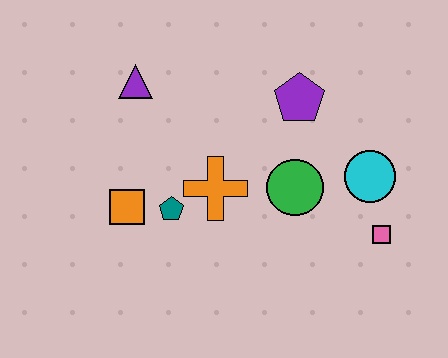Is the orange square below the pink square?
No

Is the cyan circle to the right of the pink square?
No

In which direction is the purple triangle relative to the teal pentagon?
The purple triangle is above the teal pentagon.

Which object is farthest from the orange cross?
The pink square is farthest from the orange cross.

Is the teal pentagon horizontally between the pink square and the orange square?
Yes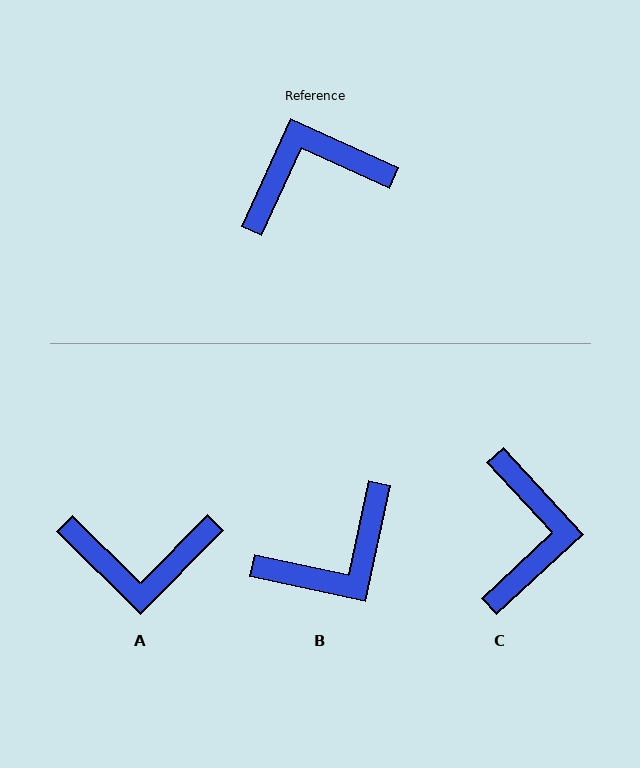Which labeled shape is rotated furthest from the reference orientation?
B, about 168 degrees away.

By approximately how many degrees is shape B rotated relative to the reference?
Approximately 168 degrees clockwise.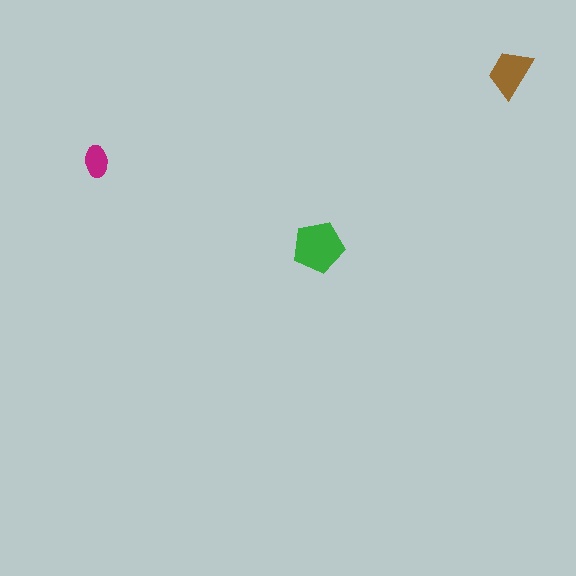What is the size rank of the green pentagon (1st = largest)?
1st.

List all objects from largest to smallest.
The green pentagon, the brown trapezoid, the magenta ellipse.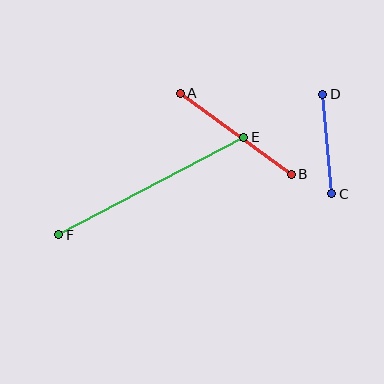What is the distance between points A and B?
The distance is approximately 138 pixels.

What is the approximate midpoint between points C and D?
The midpoint is at approximately (327, 144) pixels.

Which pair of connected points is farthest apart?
Points E and F are farthest apart.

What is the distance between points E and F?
The distance is approximately 209 pixels.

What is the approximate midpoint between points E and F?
The midpoint is at approximately (151, 186) pixels.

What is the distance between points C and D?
The distance is approximately 100 pixels.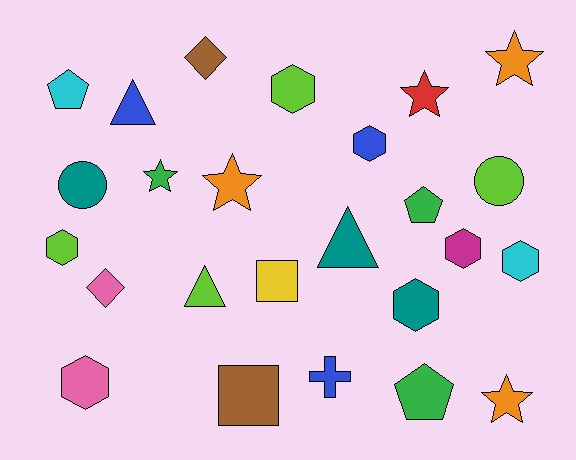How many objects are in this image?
There are 25 objects.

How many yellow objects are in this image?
There is 1 yellow object.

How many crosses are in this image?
There is 1 cross.